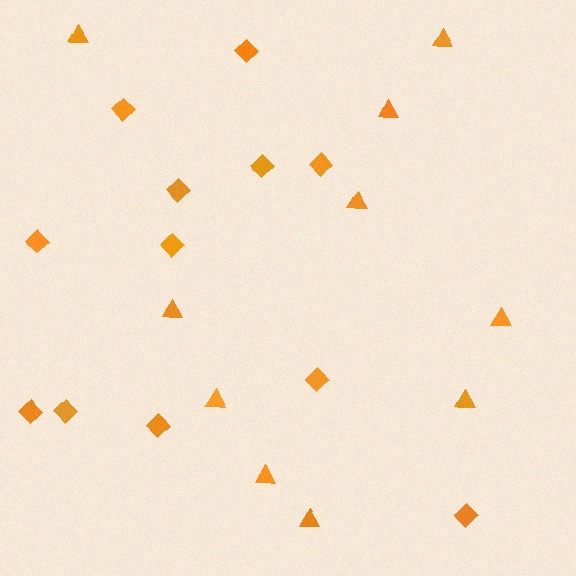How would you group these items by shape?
There are 2 groups: one group of triangles (10) and one group of diamonds (12).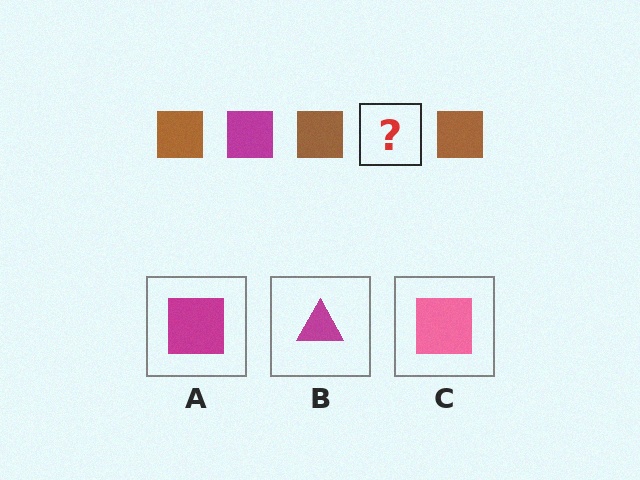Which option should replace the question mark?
Option A.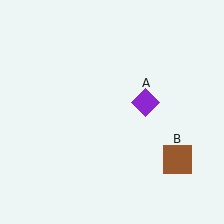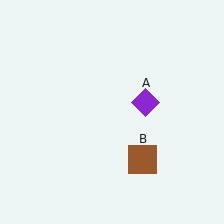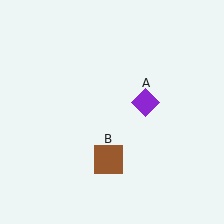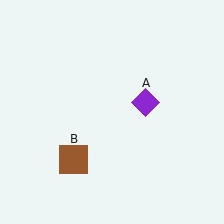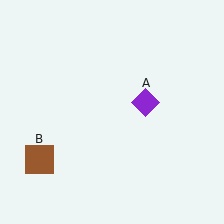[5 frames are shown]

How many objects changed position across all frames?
1 object changed position: brown square (object B).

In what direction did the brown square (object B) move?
The brown square (object B) moved left.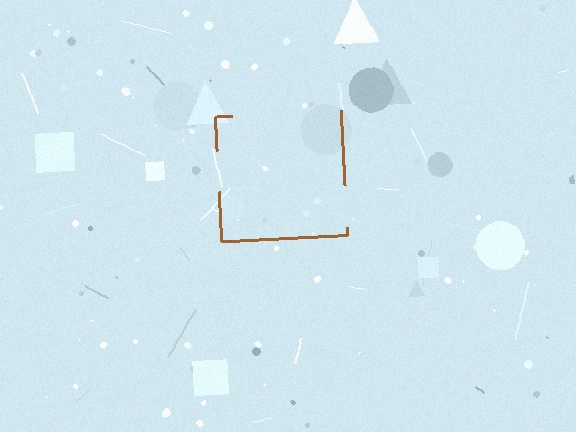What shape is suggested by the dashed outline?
The dashed outline suggests a square.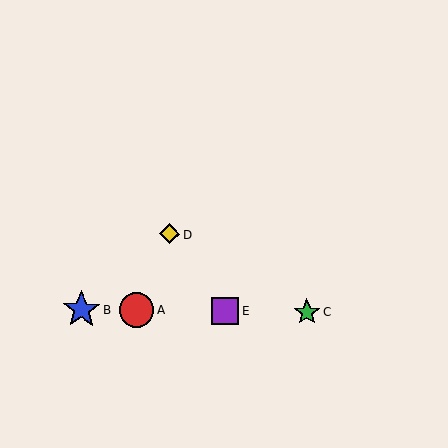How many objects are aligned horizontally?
4 objects (A, B, C, E) are aligned horizontally.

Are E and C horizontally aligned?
Yes, both are at y≈311.